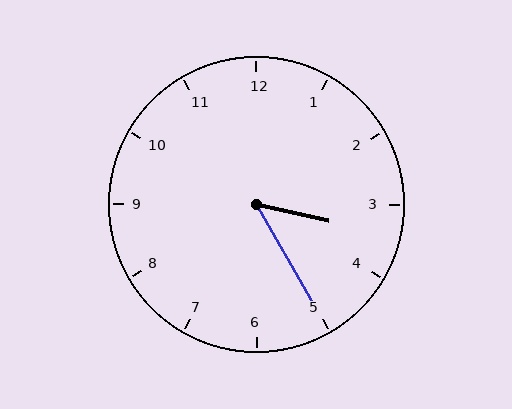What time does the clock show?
3:25.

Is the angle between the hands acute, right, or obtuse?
It is acute.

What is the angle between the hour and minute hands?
Approximately 48 degrees.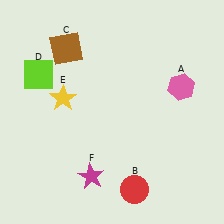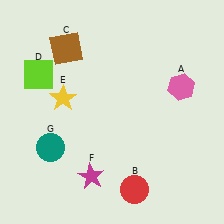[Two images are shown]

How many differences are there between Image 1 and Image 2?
There is 1 difference between the two images.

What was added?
A teal circle (G) was added in Image 2.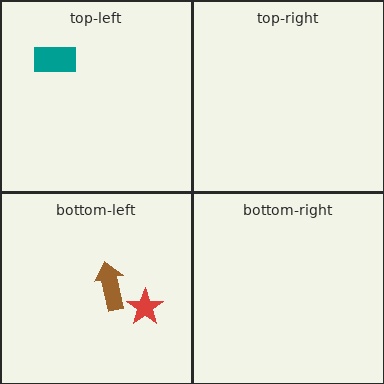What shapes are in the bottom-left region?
The red star, the brown arrow.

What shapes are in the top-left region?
The teal rectangle.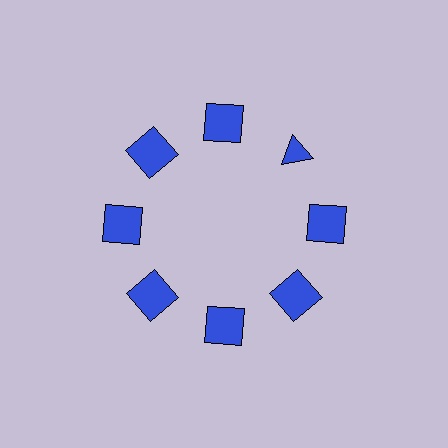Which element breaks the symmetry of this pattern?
The blue triangle at roughly the 2 o'clock position breaks the symmetry. All other shapes are blue squares.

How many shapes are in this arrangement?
There are 8 shapes arranged in a ring pattern.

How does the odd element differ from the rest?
It has a different shape: triangle instead of square.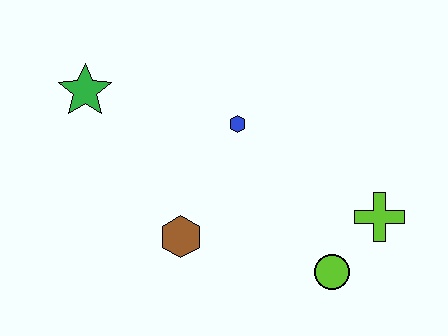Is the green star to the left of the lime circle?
Yes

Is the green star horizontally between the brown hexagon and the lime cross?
No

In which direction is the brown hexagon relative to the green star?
The brown hexagon is below the green star.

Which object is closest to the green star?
The blue hexagon is closest to the green star.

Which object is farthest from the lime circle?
The green star is farthest from the lime circle.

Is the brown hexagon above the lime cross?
No